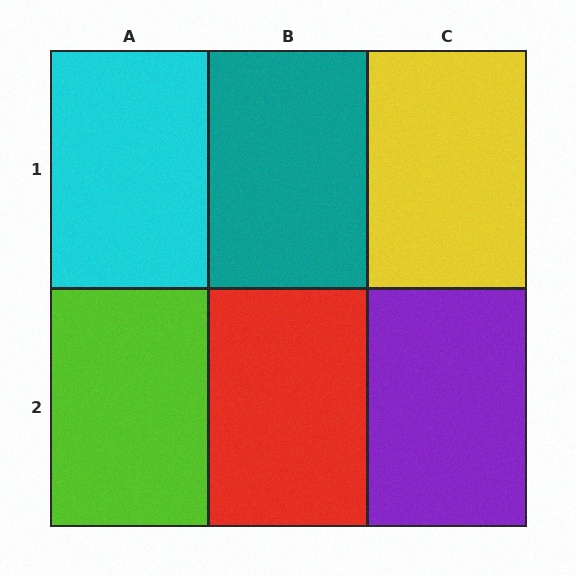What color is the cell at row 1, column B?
Teal.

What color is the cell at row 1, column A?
Cyan.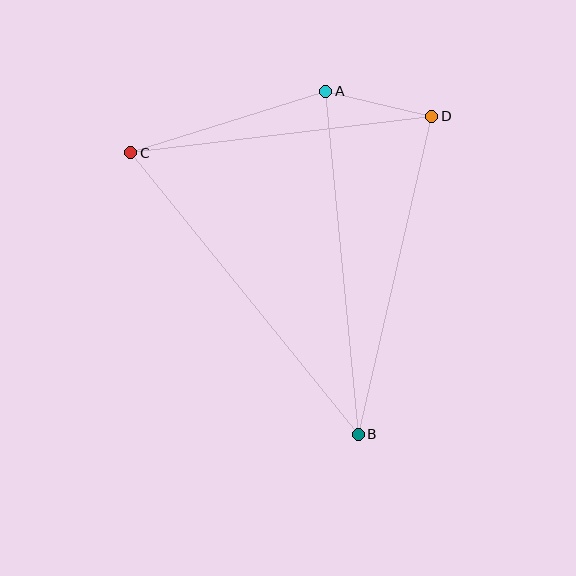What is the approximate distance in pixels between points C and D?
The distance between C and D is approximately 303 pixels.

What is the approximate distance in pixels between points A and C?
The distance between A and C is approximately 205 pixels.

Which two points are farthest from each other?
Points B and C are farthest from each other.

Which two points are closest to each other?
Points A and D are closest to each other.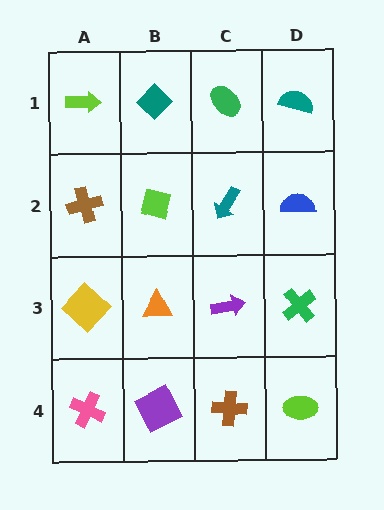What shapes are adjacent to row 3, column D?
A blue semicircle (row 2, column D), a lime ellipse (row 4, column D), a purple arrow (row 3, column C).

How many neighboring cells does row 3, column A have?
3.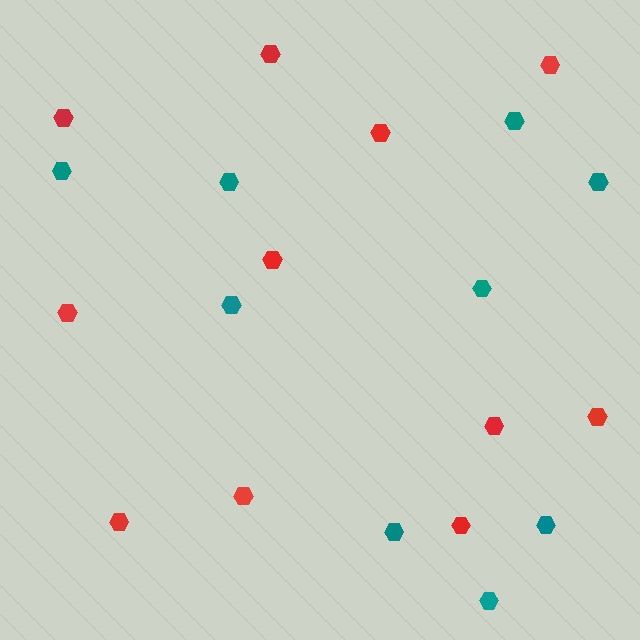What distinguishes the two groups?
There are 2 groups: one group of red hexagons (11) and one group of teal hexagons (9).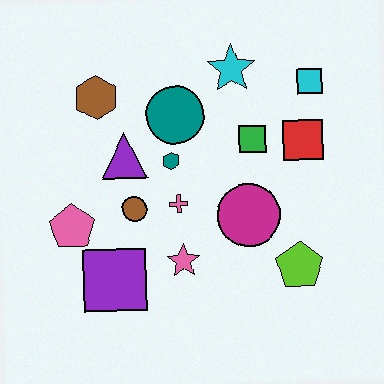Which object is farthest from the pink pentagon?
The cyan square is farthest from the pink pentagon.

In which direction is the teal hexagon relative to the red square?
The teal hexagon is to the left of the red square.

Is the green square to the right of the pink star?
Yes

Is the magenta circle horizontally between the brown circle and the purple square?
No